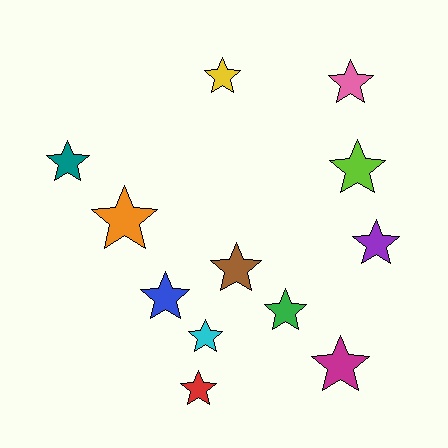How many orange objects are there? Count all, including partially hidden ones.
There is 1 orange object.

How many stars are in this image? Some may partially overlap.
There are 12 stars.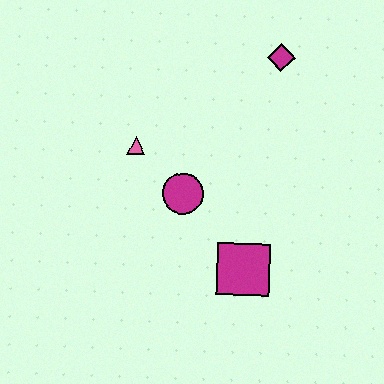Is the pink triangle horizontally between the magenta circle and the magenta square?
No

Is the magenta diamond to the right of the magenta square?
Yes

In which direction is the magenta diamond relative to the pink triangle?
The magenta diamond is to the right of the pink triangle.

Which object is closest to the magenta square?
The magenta circle is closest to the magenta square.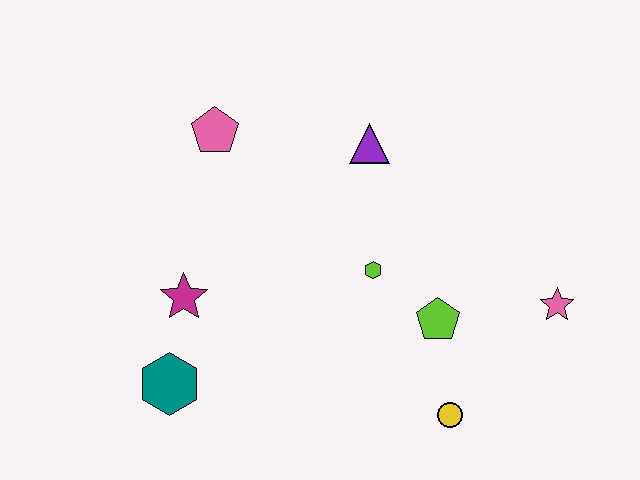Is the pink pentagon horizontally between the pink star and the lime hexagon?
No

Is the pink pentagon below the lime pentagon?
No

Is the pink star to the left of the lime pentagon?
No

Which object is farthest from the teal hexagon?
The pink star is farthest from the teal hexagon.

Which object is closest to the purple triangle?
The lime hexagon is closest to the purple triangle.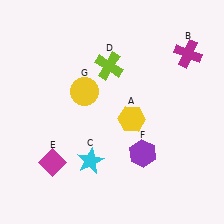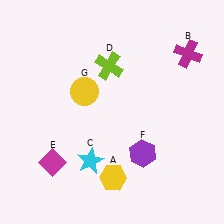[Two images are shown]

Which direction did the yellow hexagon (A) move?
The yellow hexagon (A) moved down.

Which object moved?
The yellow hexagon (A) moved down.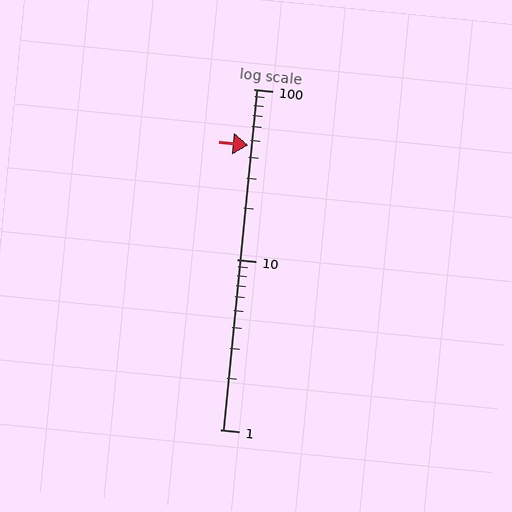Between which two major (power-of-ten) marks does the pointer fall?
The pointer is between 10 and 100.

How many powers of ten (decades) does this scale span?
The scale spans 2 decades, from 1 to 100.